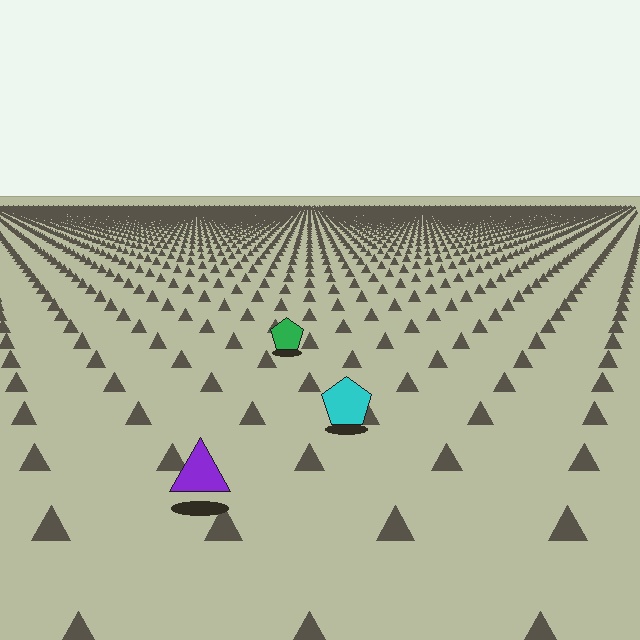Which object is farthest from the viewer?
The green pentagon is farthest from the viewer. It appears smaller and the ground texture around it is denser.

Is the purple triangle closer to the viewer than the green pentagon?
Yes. The purple triangle is closer — you can tell from the texture gradient: the ground texture is coarser near it.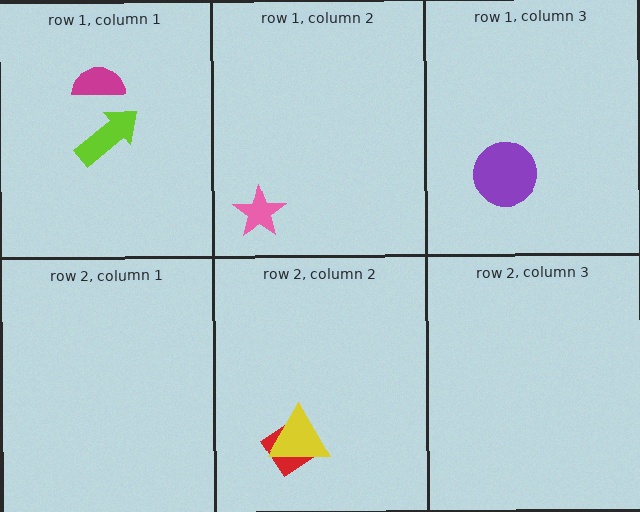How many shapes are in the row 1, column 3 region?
1.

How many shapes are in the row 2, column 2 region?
2.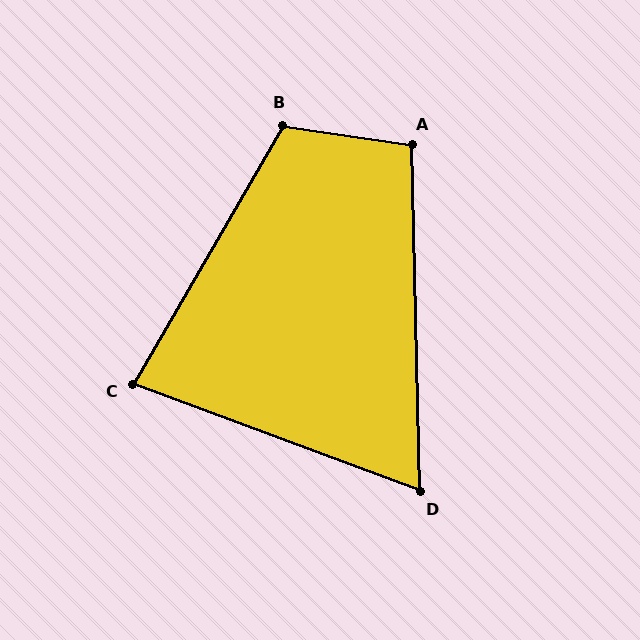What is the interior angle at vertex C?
Approximately 80 degrees (acute).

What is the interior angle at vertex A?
Approximately 100 degrees (obtuse).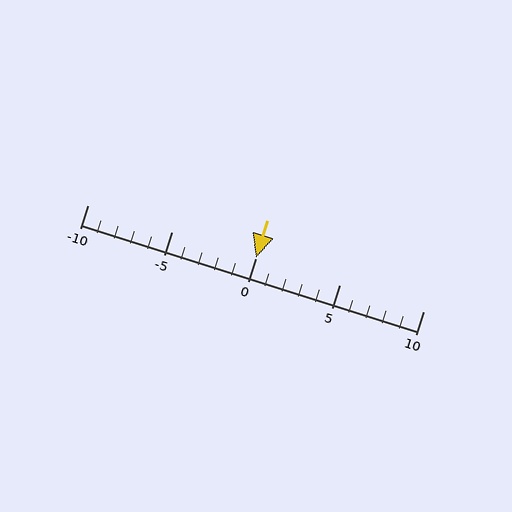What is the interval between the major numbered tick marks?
The major tick marks are spaced 5 units apart.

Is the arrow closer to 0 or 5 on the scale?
The arrow is closer to 0.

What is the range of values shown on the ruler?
The ruler shows values from -10 to 10.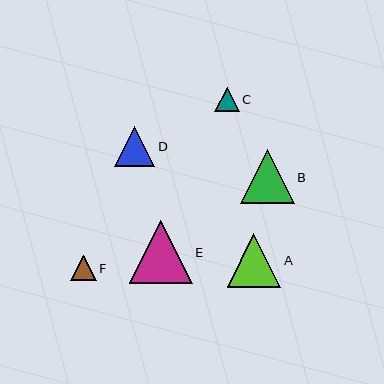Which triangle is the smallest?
Triangle C is the smallest with a size of approximately 24 pixels.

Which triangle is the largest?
Triangle E is the largest with a size of approximately 63 pixels.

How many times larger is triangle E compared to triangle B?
Triangle E is approximately 1.2 times the size of triangle B.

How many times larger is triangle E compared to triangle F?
Triangle E is approximately 2.5 times the size of triangle F.